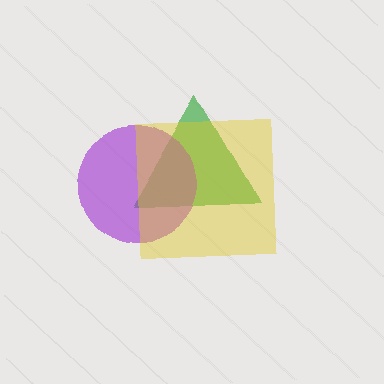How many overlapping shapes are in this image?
There are 3 overlapping shapes in the image.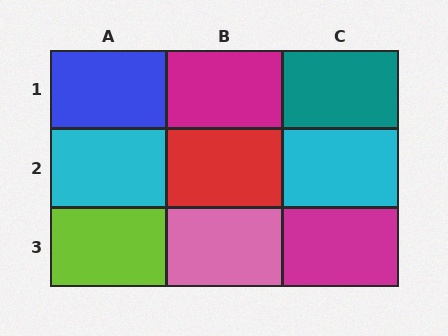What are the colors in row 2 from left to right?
Cyan, red, cyan.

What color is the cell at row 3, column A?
Lime.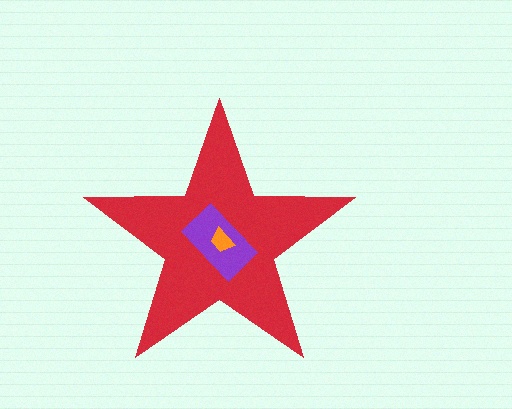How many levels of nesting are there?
3.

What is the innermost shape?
The orange trapezoid.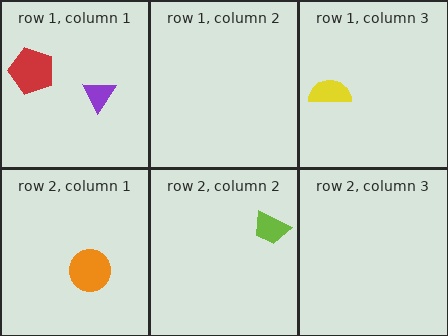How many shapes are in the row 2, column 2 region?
1.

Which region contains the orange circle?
The row 2, column 1 region.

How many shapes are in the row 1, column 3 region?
1.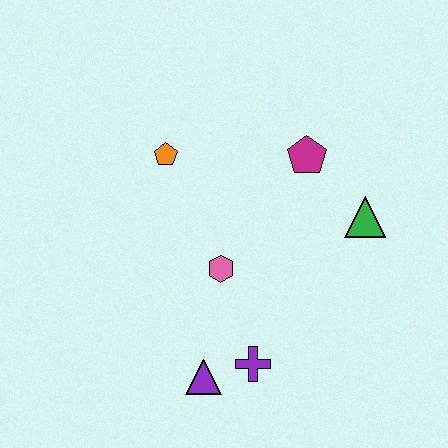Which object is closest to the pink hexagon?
The purple cross is closest to the pink hexagon.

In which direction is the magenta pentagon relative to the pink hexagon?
The magenta pentagon is above the pink hexagon.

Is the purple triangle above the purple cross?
No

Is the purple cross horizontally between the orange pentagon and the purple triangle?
No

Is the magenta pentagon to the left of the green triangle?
Yes